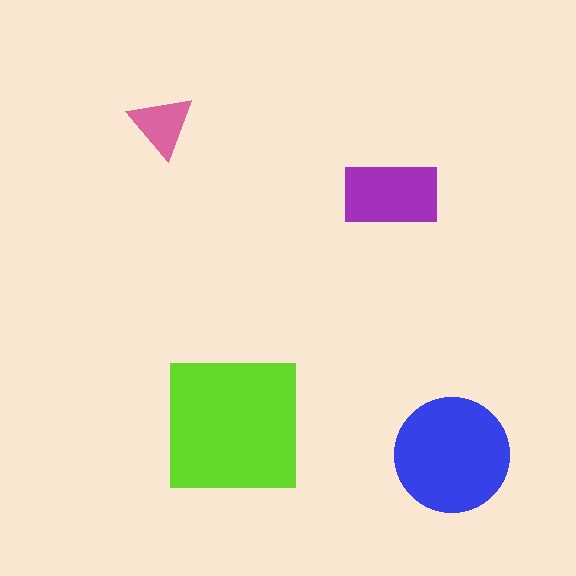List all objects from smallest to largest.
The pink triangle, the purple rectangle, the blue circle, the lime square.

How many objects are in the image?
There are 4 objects in the image.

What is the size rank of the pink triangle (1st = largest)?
4th.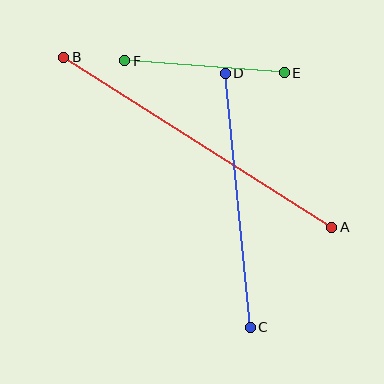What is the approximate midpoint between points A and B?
The midpoint is at approximately (198, 142) pixels.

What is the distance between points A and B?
The distance is approximately 317 pixels.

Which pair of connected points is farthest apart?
Points A and B are farthest apart.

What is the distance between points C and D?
The distance is approximately 255 pixels.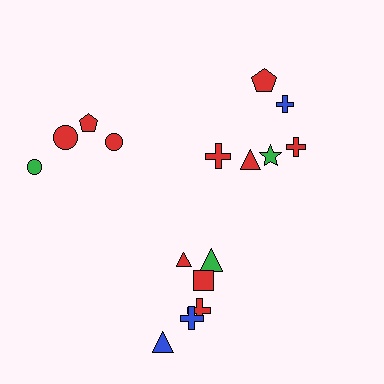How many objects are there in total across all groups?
There are 16 objects.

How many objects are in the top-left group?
There are 4 objects.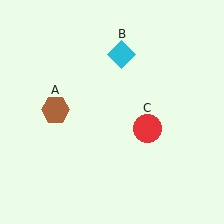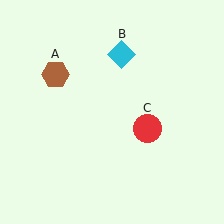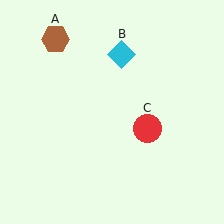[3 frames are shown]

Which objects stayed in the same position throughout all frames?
Cyan diamond (object B) and red circle (object C) remained stationary.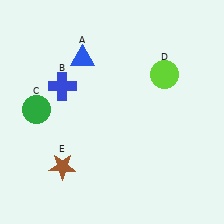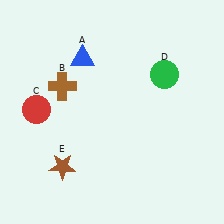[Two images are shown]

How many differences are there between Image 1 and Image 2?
There are 3 differences between the two images.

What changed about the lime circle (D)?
In Image 1, D is lime. In Image 2, it changed to green.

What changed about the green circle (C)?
In Image 1, C is green. In Image 2, it changed to red.